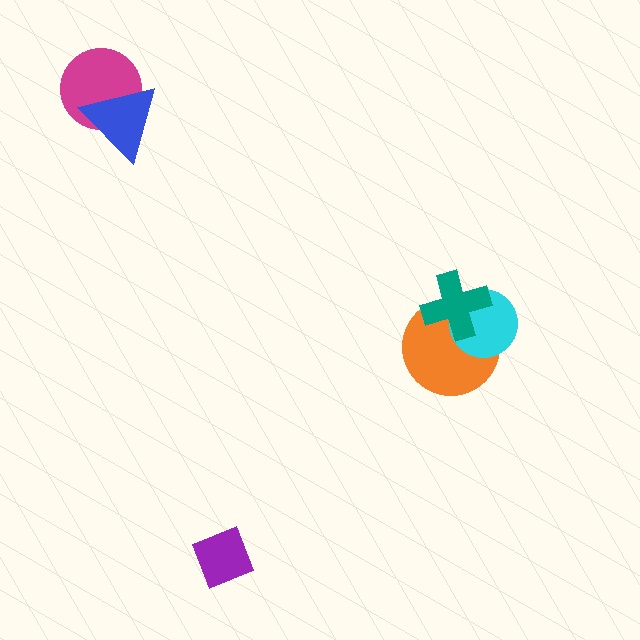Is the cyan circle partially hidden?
Yes, it is partially covered by another shape.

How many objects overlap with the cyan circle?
2 objects overlap with the cyan circle.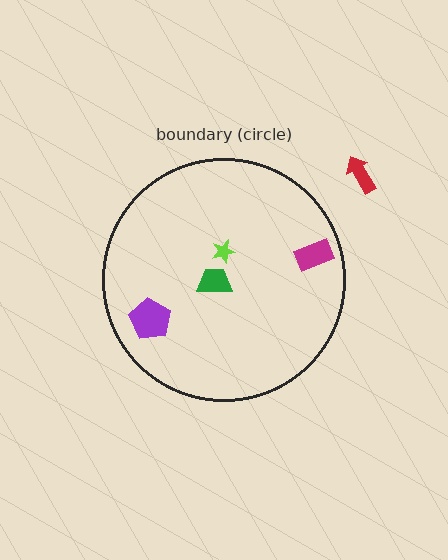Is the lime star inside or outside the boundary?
Inside.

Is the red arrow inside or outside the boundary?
Outside.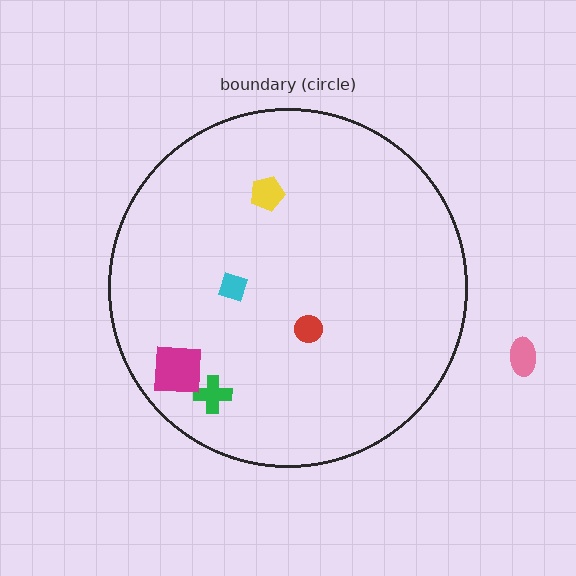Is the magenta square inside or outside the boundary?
Inside.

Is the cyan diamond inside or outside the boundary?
Inside.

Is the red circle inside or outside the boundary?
Inside.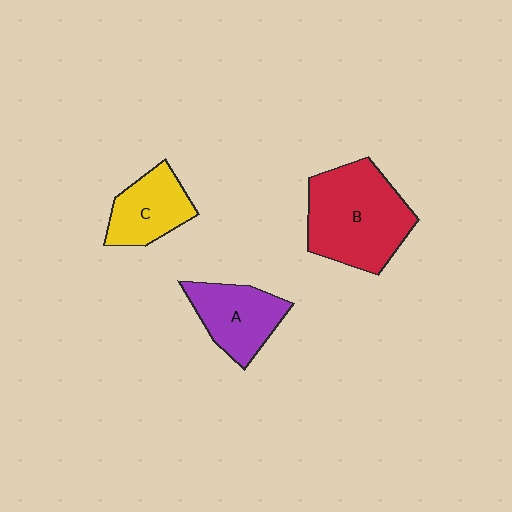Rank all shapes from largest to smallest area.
From largest to smallest: B (red), A (purple), C (yellow).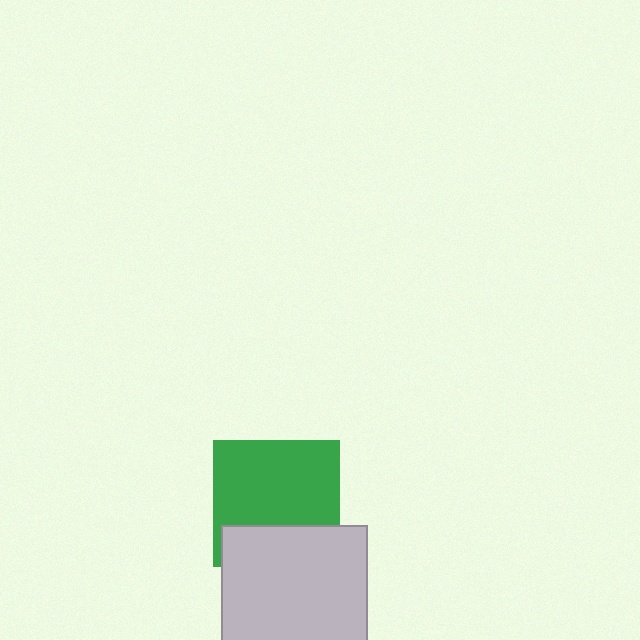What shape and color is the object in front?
The object in front is a light gray rectangle.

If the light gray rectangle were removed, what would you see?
You would see the complete green square.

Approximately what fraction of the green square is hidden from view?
Roughly 31% of the green square is hidden behind the light gray rectangle.